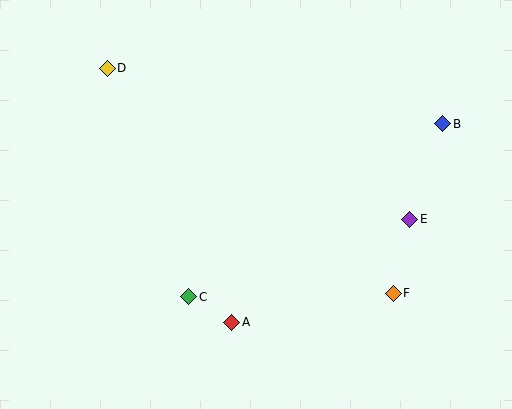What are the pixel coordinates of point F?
Point F is at (393, 293).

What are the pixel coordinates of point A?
Point A is at (232, 322).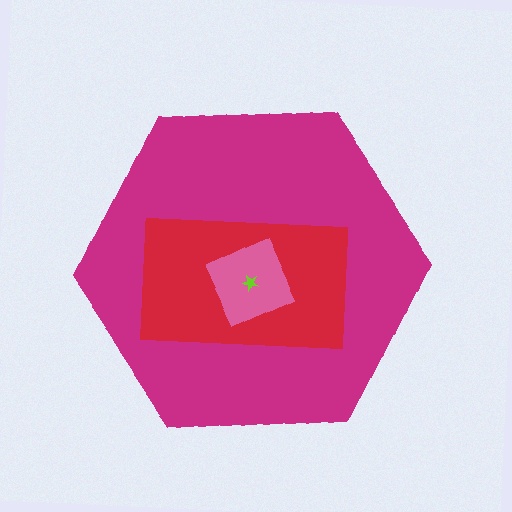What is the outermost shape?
The magenta hexagon.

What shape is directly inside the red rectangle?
The pink square.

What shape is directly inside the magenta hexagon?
The red rectangle.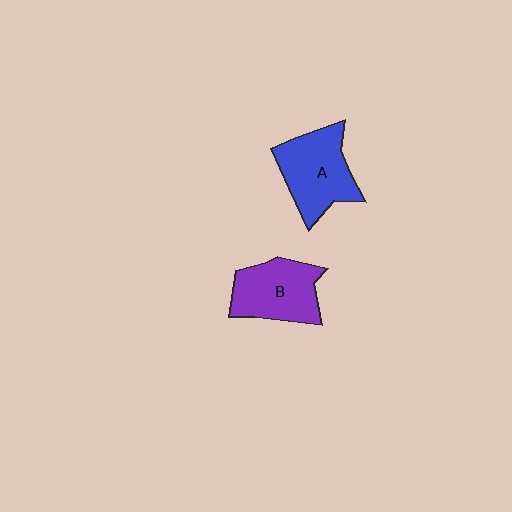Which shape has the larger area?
Shape A (blue).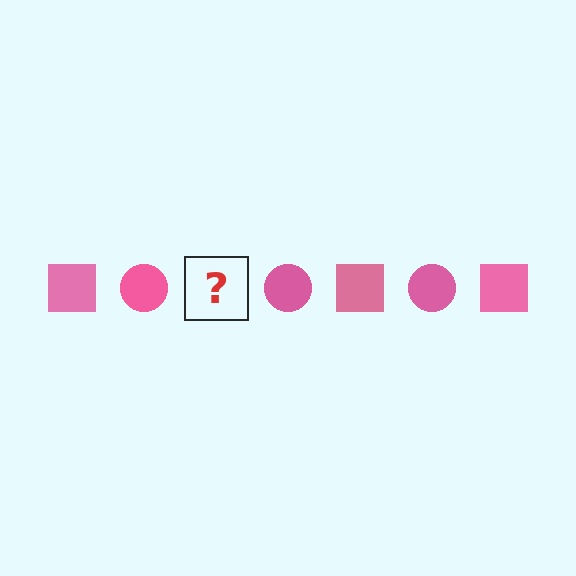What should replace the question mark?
The question mark should be replaced with a pink square.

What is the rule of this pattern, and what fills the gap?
The rule is that the pattern cycles through square, circle shapes in pink. The gap should be filled with a pink square.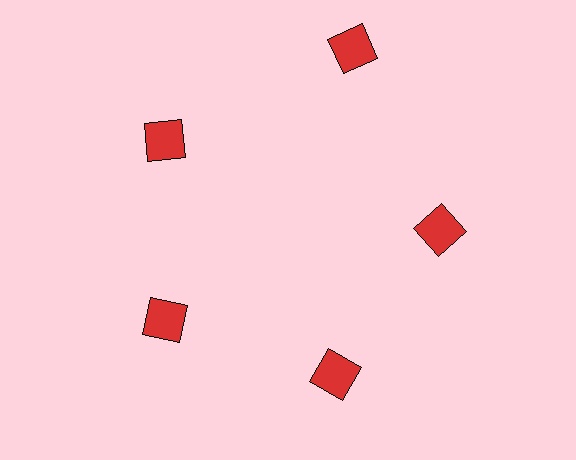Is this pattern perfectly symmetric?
No. The 5 red squares are arranged in a ring, but one element near the 1 o'clock position is pushed outward from the center, breaking the 5-fold rotational symmetry.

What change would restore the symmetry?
The symmetry would be restored by moving it inward, back onto the ring so that all 5 squares sit at equal angles and equal distance from the center.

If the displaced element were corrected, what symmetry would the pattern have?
It would have 5-fold rotational symmetry — the pattern would map onto itself every 72 degrees.